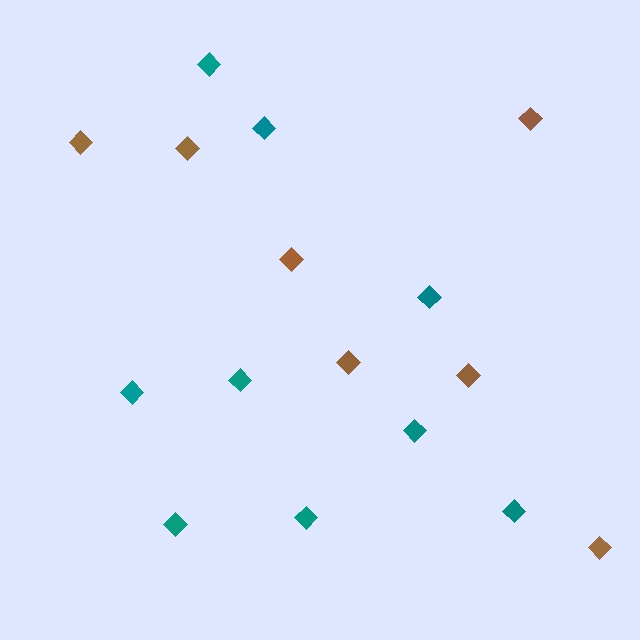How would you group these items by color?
There are 2 groups: one group of brown diamonds (7) and one group of teal diamonds (9).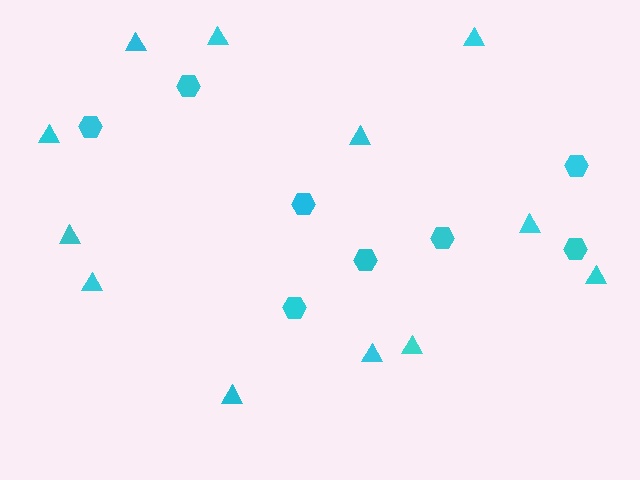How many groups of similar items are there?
There are 2 groups: one group of hexagons (8) and one group of triangles (12).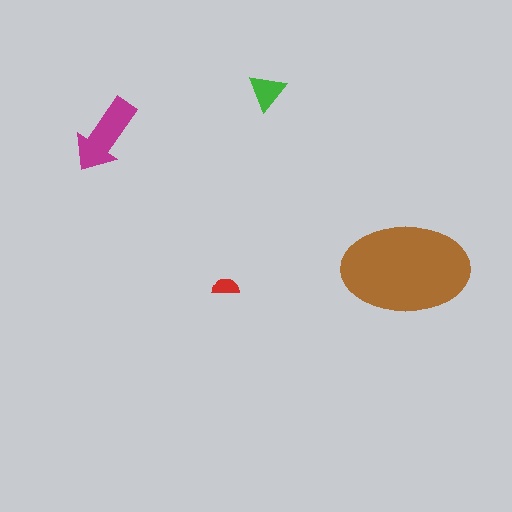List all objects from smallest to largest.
The red semicircle, the green triangle, the magenta arrow, the brown ellipse.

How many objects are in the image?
There are 4 objects in the image.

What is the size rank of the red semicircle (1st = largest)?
4th.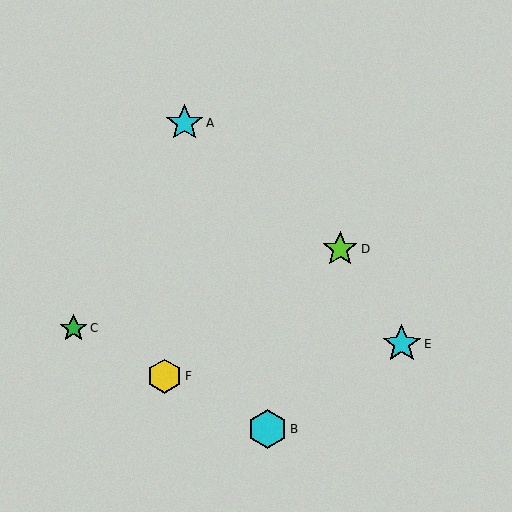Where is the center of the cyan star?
The center of the cyan star is at (402, 344).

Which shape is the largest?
The cyan hexagon (labeled B) is the largest.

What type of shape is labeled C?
Shape C is a green star.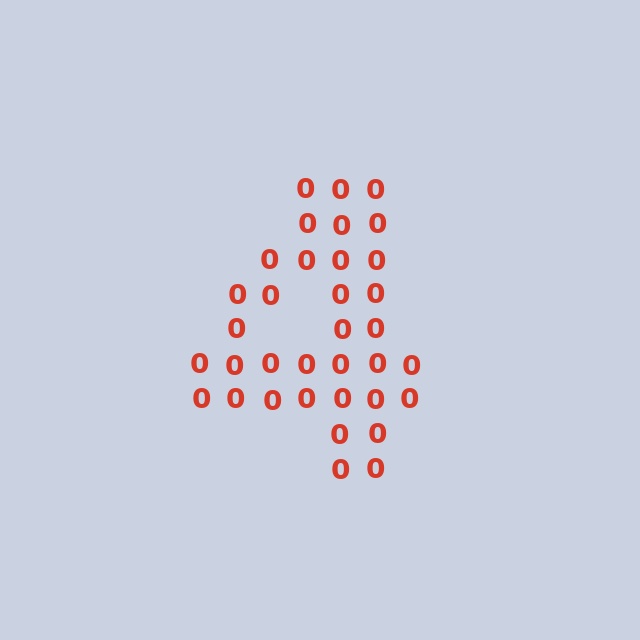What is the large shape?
The large shape is the digit 4.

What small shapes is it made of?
It is made of small digit 0's.